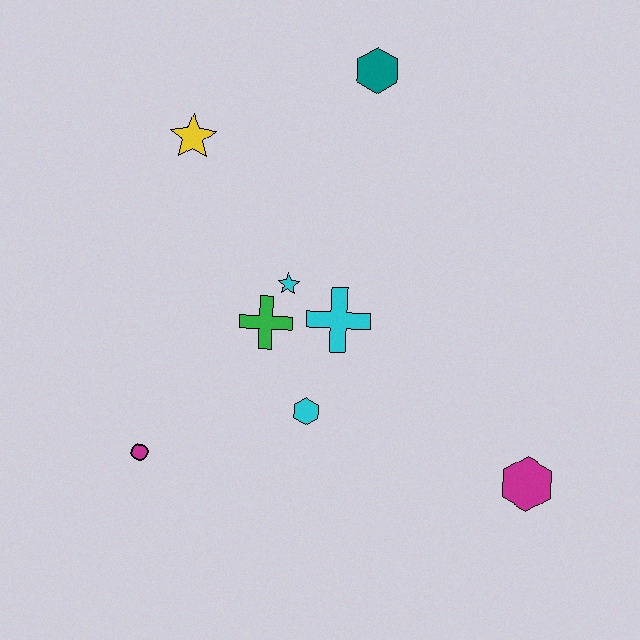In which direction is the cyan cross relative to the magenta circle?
The cyan cross is to the right of the magenta circle.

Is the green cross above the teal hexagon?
No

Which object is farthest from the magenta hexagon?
The yellow star is farthest from the magenta hexagon.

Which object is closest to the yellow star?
The cyan star is closest to the yellow star.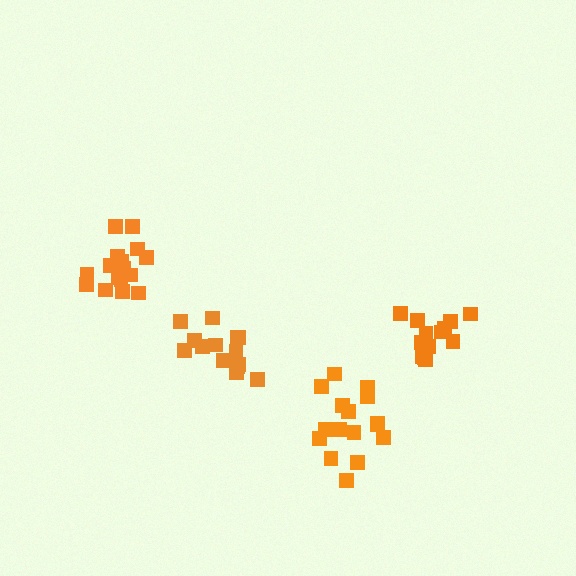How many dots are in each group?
Group 1: 16 dots, Group 2: 15 dots, Group 3: 16 dots, Group 4: 14 dots (61 total).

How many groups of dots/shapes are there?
There are 4 groups.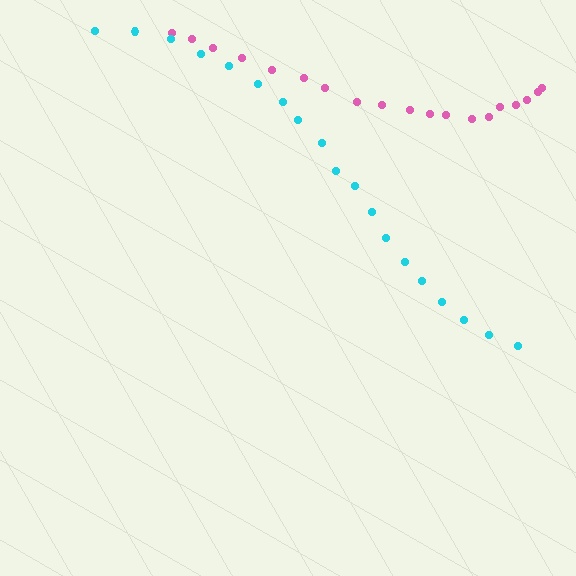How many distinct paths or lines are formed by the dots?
There are 2 distinct paths.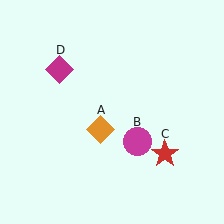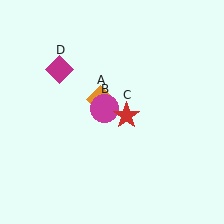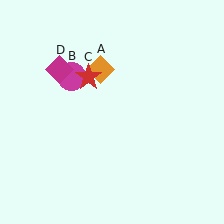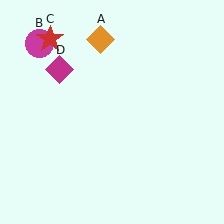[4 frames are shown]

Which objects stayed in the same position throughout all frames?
Magenta diamond (object D) remained stationary.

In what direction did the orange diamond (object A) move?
The orange diamond (object A) moved up.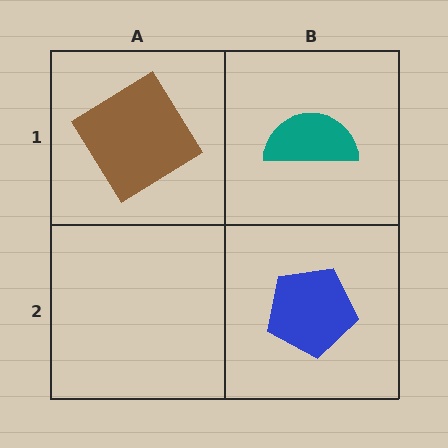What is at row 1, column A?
A brown diamond.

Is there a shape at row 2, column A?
No, that cell is empty.